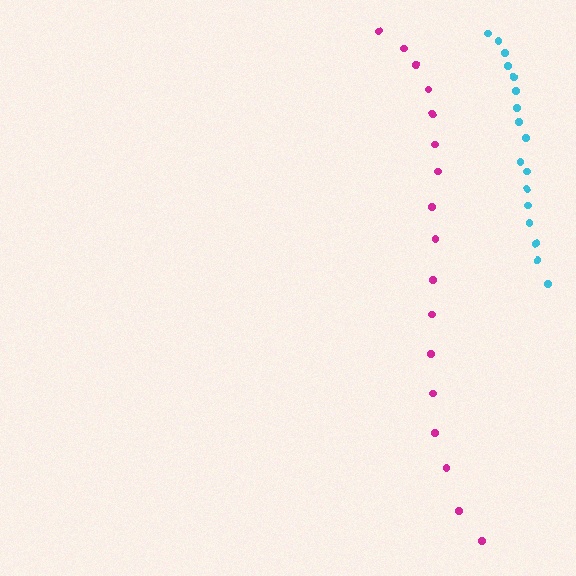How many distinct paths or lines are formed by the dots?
There are 2 distinct paths.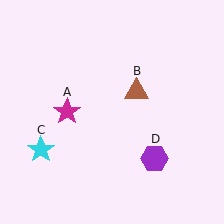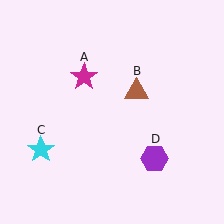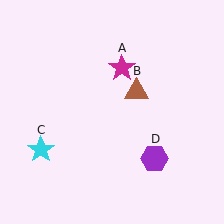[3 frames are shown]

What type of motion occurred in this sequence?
The magenta star (object A) rotated clockwise around the center of the scene.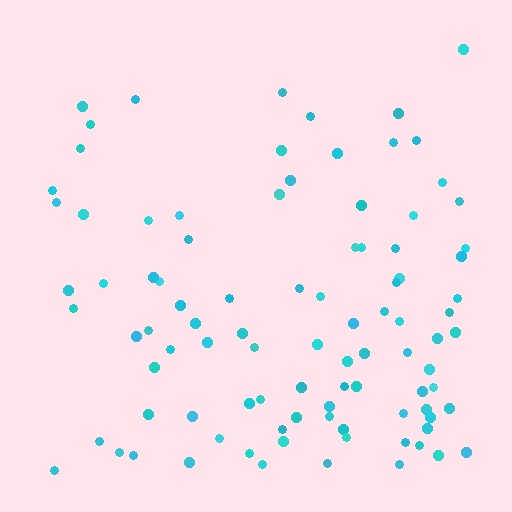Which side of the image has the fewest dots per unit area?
The top.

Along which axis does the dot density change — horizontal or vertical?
Vertical.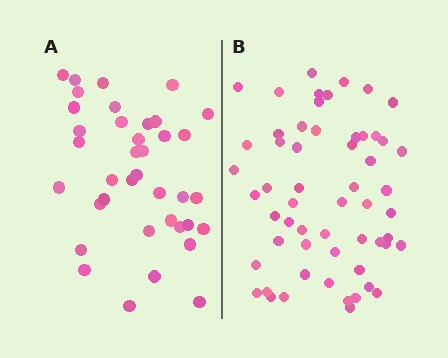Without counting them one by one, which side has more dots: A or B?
Region B (the right region) has more dots.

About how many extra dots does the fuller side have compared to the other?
Region B has approximately 20 more dots than region A.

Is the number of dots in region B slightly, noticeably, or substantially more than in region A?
Region B has substantially more. The ratio is roughly 1.5 to 1.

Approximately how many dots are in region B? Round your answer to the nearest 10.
About 60 dots. (The exact count is 57, which rounds to 60.)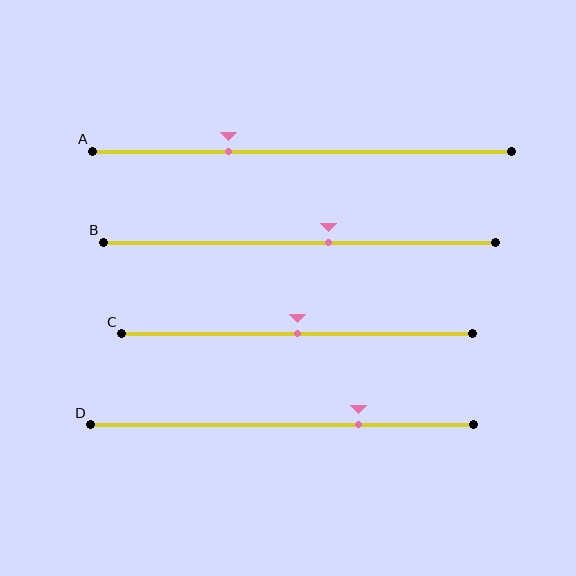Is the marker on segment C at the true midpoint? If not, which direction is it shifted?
Yes, the marker on segment C is at the true midpoint.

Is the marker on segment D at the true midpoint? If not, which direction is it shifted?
No, the marker on segment D is shifted to the right by about 20% of the segment length.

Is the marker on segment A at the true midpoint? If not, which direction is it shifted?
No, the marker on segment A is shifted to the left by about 18% of the segment length.